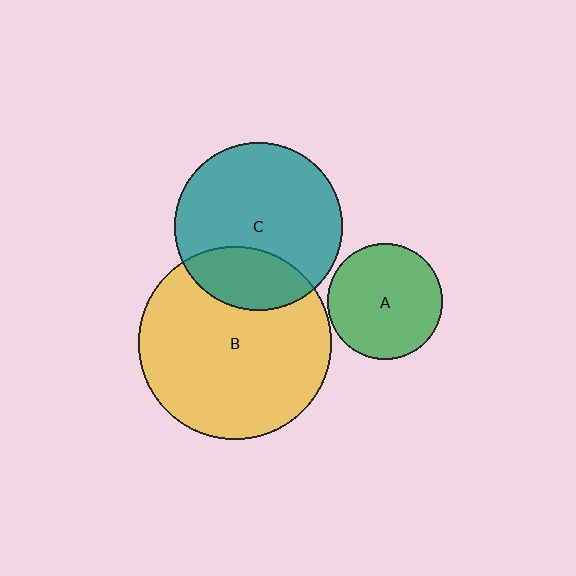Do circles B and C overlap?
Yes.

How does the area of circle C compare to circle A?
Approximately 2.1 times.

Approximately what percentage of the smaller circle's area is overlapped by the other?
Approximately 25%.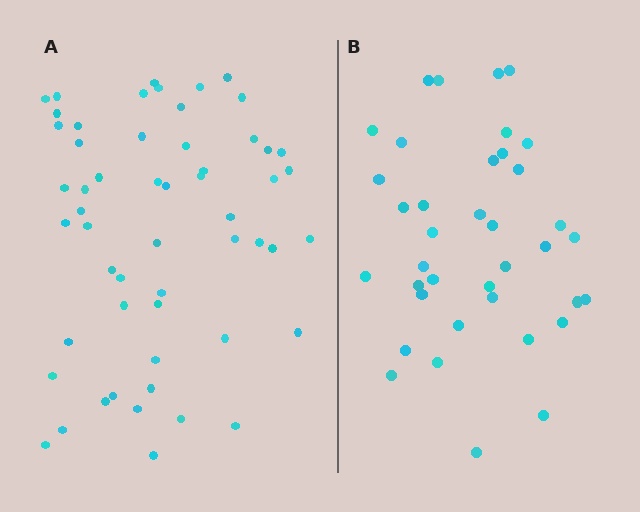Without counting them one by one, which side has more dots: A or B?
Region A (the left region) has more dots.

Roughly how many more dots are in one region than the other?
Region A has approximately 15 more dots than region B.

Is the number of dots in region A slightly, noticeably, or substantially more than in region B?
Region A has noticeably more, but not dramatically so. The ratio is roughly 1.4 to 1.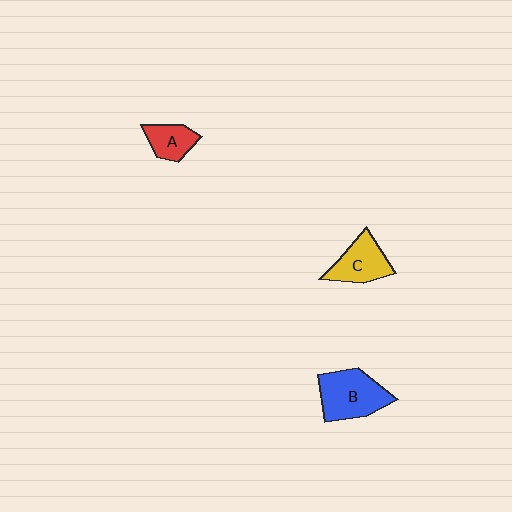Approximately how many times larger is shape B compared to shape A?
Approximately 1.9 times.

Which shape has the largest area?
Shape B (blue).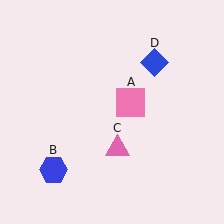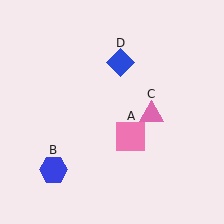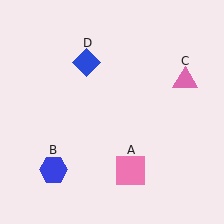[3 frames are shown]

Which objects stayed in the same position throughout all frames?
Blue hexagon (object B) remained stationary.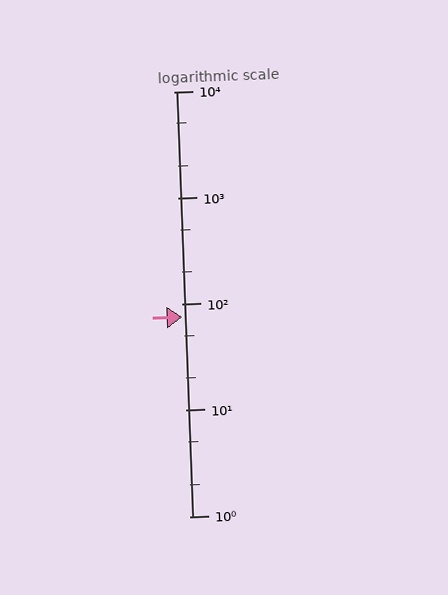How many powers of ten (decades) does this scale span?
The scale spans 4 decades, from 1 to 10000.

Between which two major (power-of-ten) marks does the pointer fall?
The pointer is between 10 and 100.